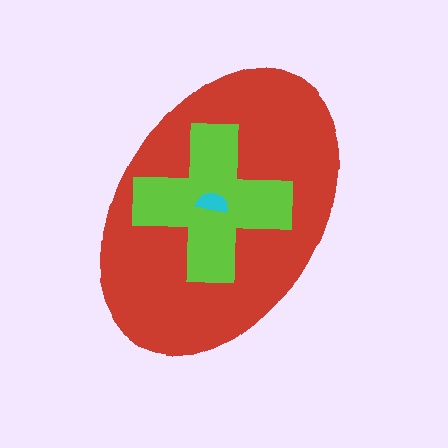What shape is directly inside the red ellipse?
The lime cross.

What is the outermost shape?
The red ellipse.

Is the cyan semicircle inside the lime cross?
Yes.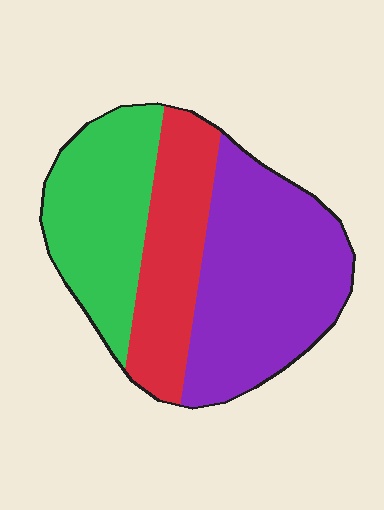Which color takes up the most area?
Purple, at roughly 45%.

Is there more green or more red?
Green.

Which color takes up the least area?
Red, at roughly 25%.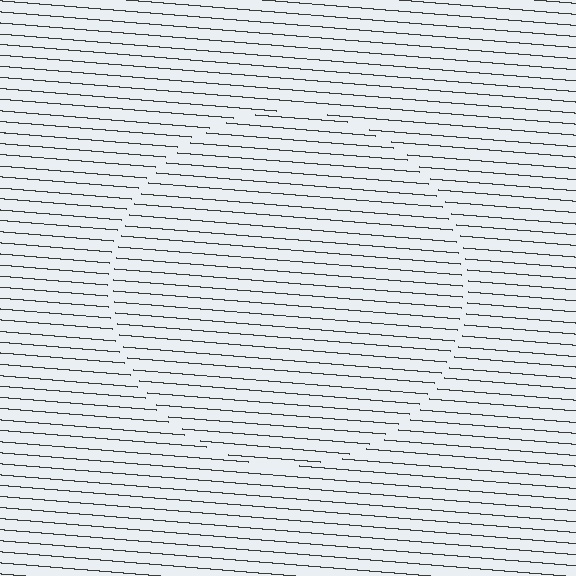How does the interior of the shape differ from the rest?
The interior of the shape contains the same grating, shifted by half a period — the contour is defined by the phase discontinuity where line-ends from the inner and outer gratings abut.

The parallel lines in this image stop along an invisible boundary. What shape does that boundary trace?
An illusory circle. The interior of the shape contains the same grating, shifted by half a period — the contour is defined by the phase discontinuity where line-ends from the inner and outer gratings abut.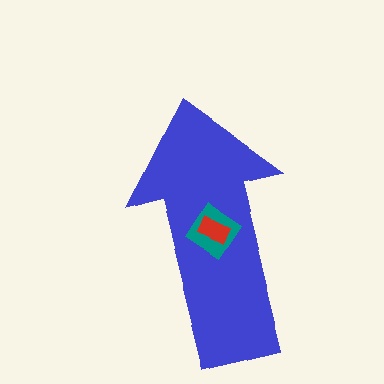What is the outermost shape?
The blue arrow.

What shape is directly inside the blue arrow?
The teal diamond.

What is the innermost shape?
The red rectangle.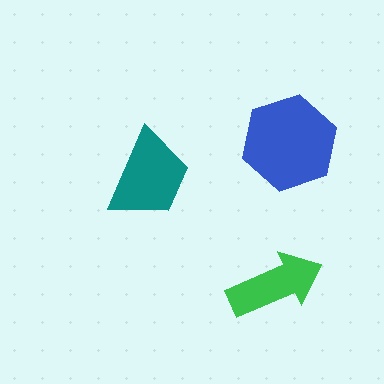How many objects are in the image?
There are 3 objects in the image.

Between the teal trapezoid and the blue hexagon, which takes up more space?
The blue hexagon.